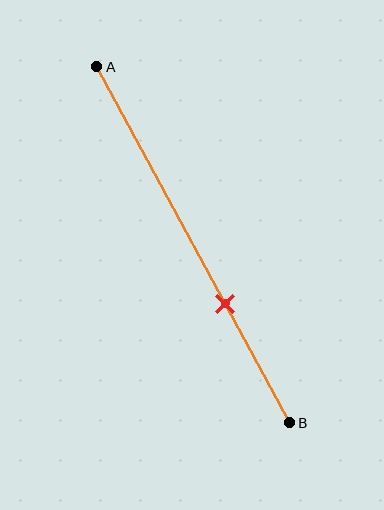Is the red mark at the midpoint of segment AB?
No, the mark is at about 65% from A, not at the 50% midpoint.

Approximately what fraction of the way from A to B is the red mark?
The red mark is approximately 65% of the way from A to B.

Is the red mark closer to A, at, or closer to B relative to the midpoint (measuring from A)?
The red mark is closer to point B than the midpoint of segment AB.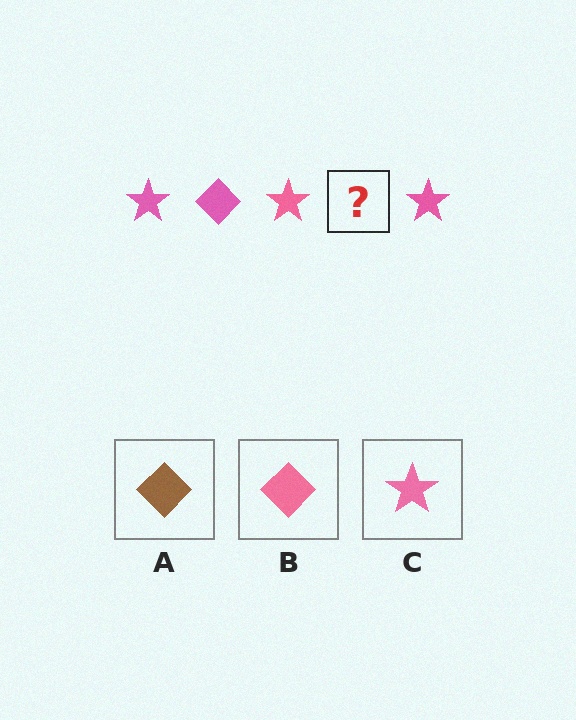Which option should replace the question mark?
Option B.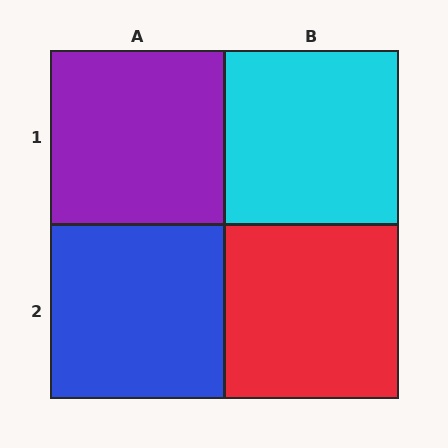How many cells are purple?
1 cell is purple.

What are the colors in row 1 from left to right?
Purple, cyan.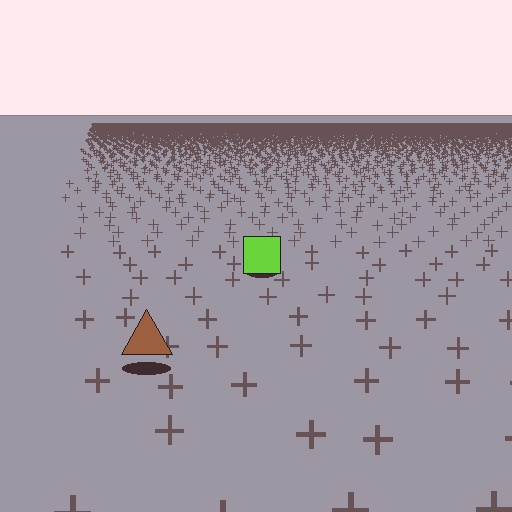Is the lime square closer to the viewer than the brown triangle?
No. The brown triangle is closer — you can tell from the texture gradient: the ground texture is coarser near it.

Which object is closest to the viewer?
The brown triangle is closest. The texture marks near it are larger and more spread out.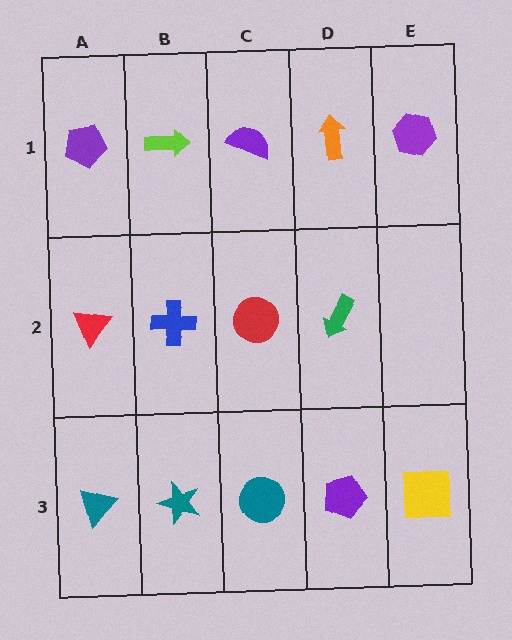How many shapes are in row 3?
5 shapes.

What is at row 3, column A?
A teal triangle.